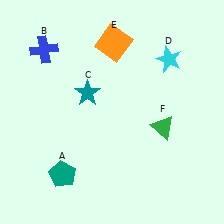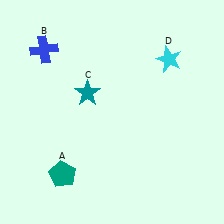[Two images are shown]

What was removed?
The green triangle (F), the orange square (E) were removed in Image 2.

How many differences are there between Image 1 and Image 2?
There are 2 differences between the two images.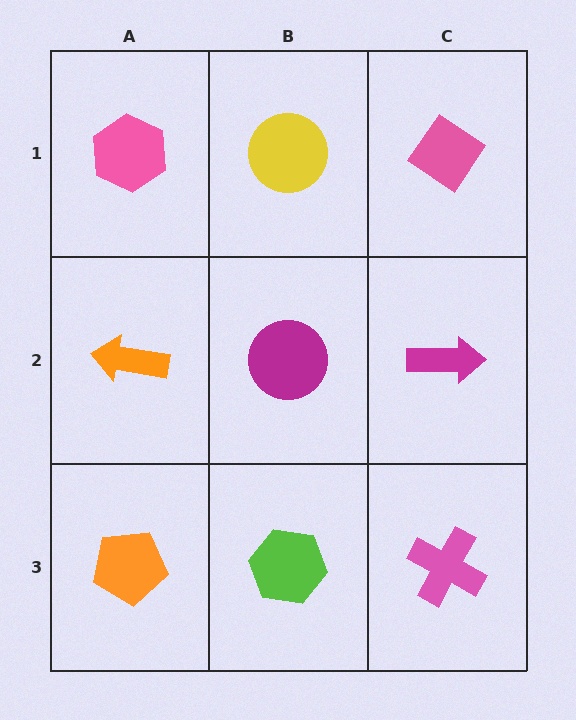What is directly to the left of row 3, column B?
An orange pentagon.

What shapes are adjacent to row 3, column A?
An orange arrow (row 2, column A), a lime hexagon (row 3, column B).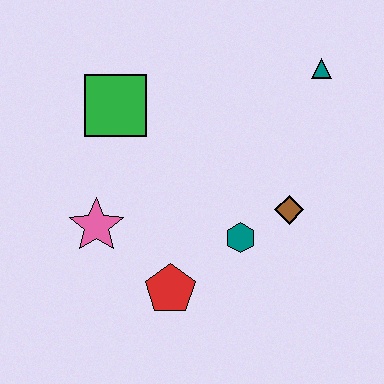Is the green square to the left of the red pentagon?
Yes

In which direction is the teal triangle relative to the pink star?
The teal triangle is to the right of the pink star.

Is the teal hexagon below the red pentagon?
No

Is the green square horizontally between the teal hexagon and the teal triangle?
No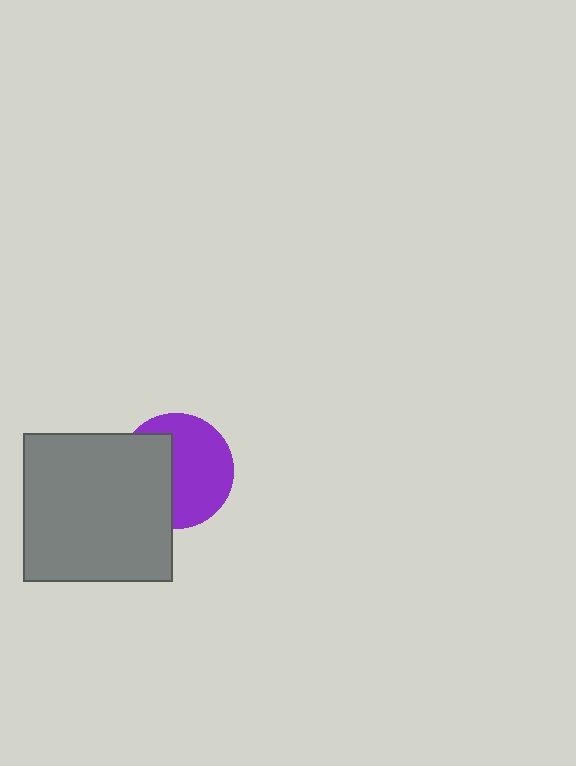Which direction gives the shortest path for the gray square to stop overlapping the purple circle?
Moving left gives the shortest separation.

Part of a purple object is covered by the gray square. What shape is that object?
It is a circle.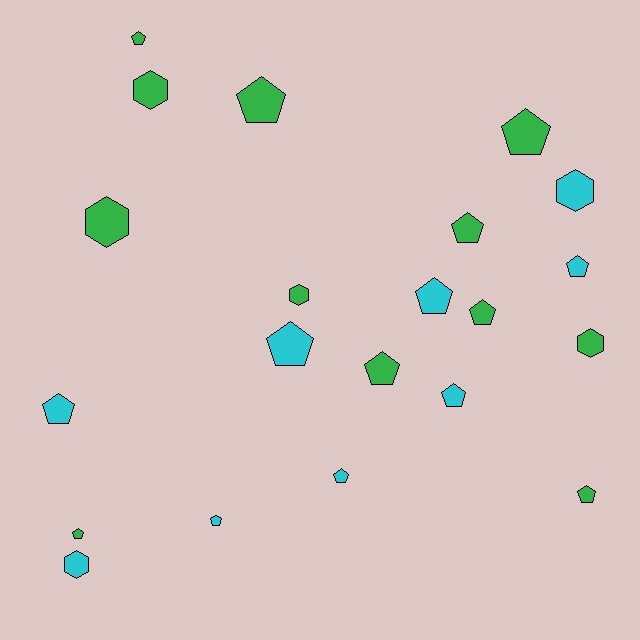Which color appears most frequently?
Green, with 12 objects.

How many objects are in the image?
There are 21 objects.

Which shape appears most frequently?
Pentagon, with 15 objects.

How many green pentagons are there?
There are 8 green pentagons.